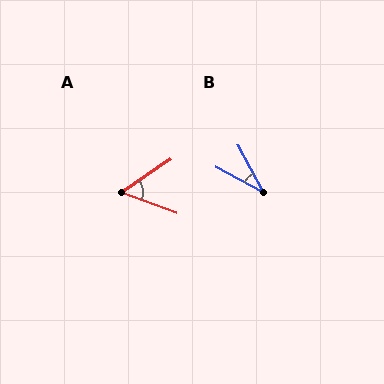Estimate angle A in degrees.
Approximately 54 degrees.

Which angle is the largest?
A, at approximately 54 degrees.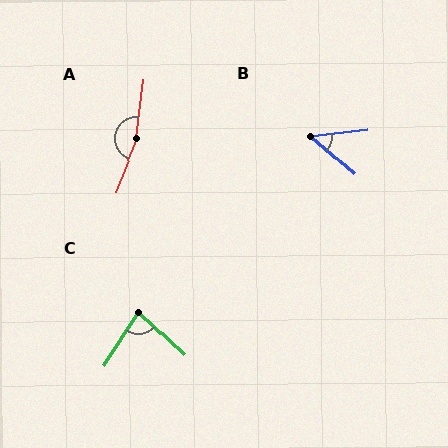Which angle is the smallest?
B, at approximately 47 degrees.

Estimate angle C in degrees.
Approximately 79 degrees.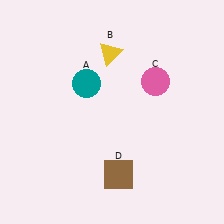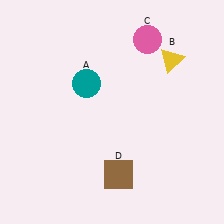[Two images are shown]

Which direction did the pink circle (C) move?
The pink circle (C) moved up.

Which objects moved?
The objects that moved are: the yellow triangle (B), the pink circle (C).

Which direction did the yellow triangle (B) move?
The yellow triangle (B) moved right.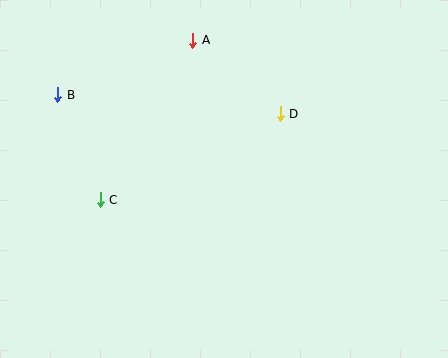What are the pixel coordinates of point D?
Point D is at (280, 114).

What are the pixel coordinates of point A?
Point A is at (193, 40).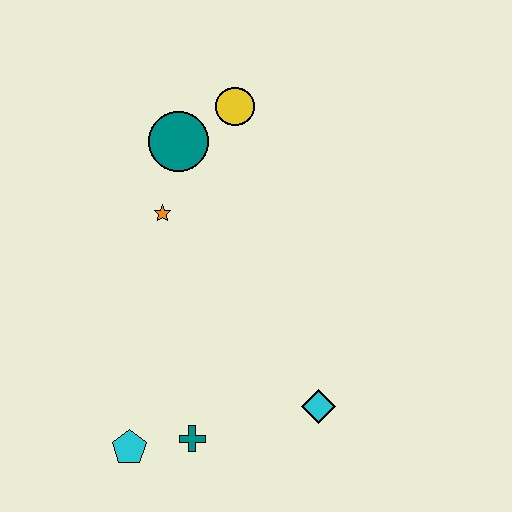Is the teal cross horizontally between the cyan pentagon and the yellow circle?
Yes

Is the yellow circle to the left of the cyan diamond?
Yes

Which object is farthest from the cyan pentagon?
The yellow circle is farthest from the cyan pentagon.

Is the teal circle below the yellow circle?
Yes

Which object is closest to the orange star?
The teal circle is closest to the orange star.